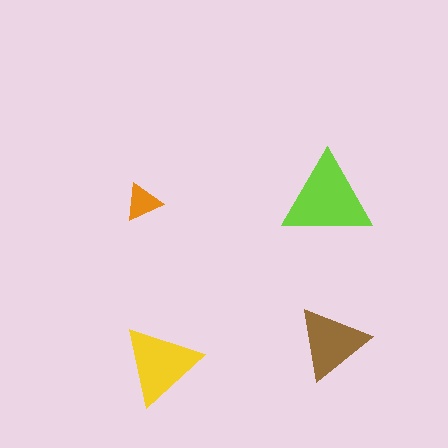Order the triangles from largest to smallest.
the lime one, the yellow one, the brown one, the orange one.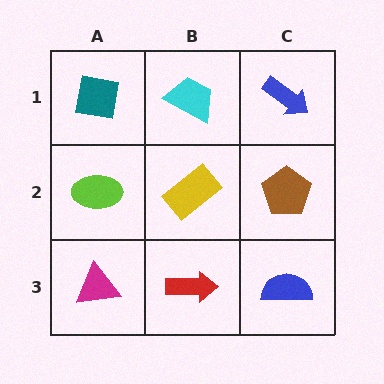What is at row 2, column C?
A brown pentagon.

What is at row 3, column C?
A blue semicircle.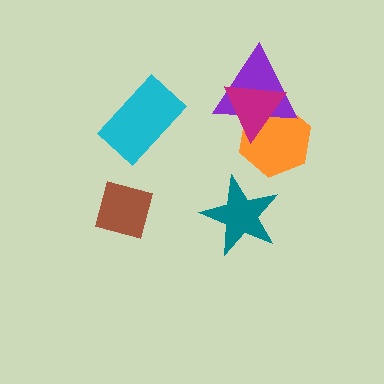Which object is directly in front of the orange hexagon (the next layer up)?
The purple triangle is directly in front of the orange hexagon.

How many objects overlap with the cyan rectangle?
0 objects overlap with the cyan rectangle.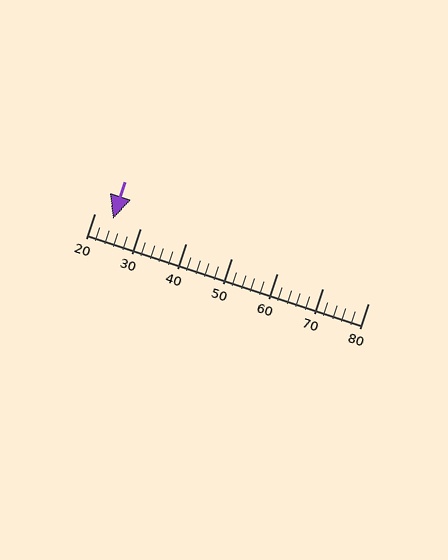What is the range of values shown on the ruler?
The ruler shows values from 20 to 80.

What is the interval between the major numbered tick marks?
The major tick marks are spaced 10 units apart.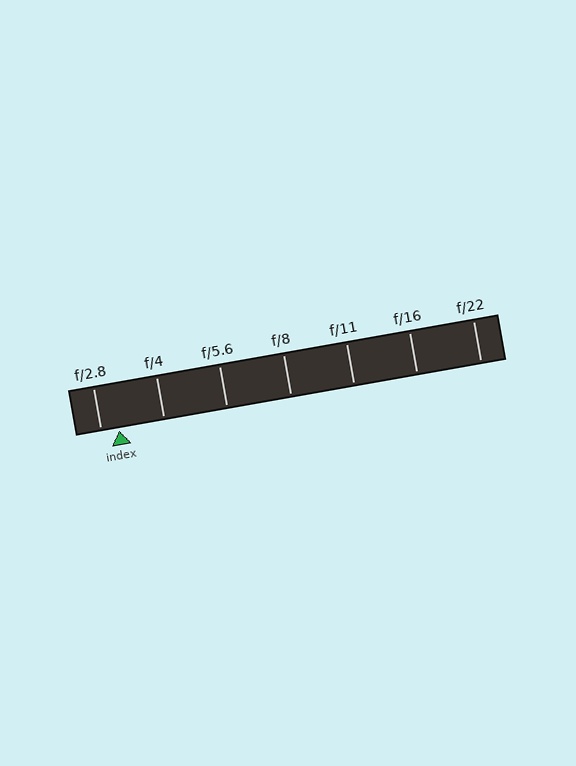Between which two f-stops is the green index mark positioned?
The index mark is between f/2.8 and f/4.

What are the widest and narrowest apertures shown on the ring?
The widest aperture shown is f/2.8 and the narrowest is f/22.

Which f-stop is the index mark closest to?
The index mark is closest to f/2.8.